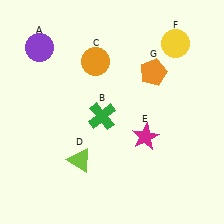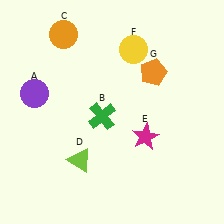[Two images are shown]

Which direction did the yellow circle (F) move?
The yellow circle (F) moved left.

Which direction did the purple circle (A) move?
The purple circle (A) moved down.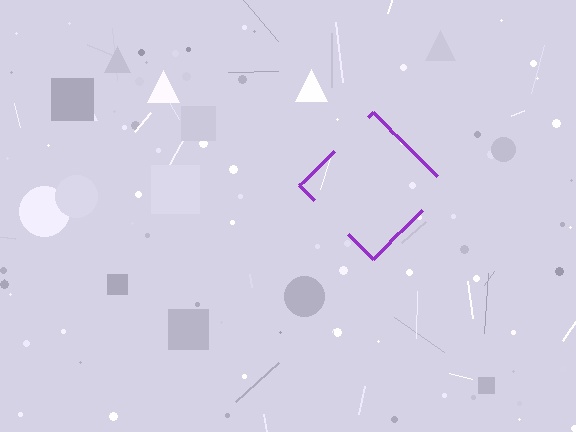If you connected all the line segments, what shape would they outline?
They would outline a diamond.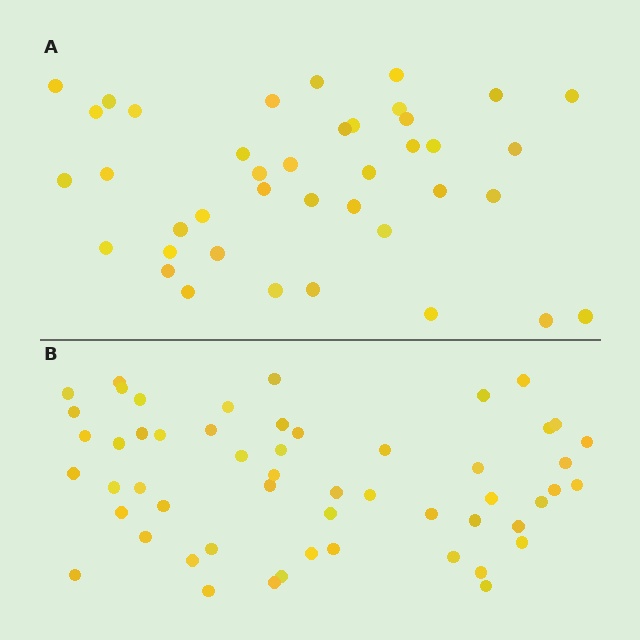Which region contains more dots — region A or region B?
Region B (the bottom region) has more dots.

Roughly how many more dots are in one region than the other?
Region B has approximately 15 more dots than region A.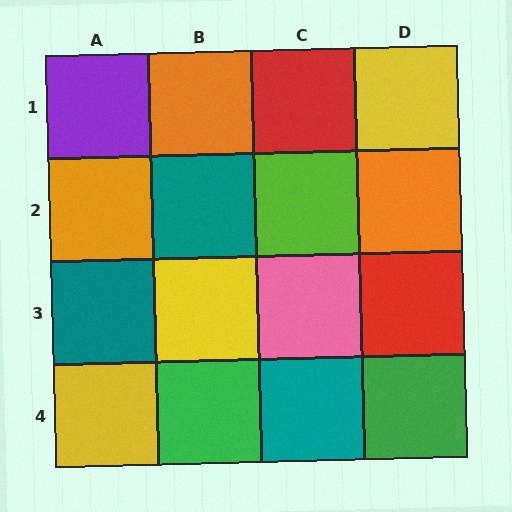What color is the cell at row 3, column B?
Yellow.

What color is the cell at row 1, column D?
Yellow.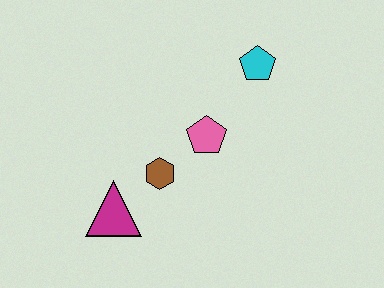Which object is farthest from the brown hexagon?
The cyan pentagon is farthest from the brown hexagon.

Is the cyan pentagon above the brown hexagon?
Yes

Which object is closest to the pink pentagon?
The brown hexagon is closest to the pink pentagon.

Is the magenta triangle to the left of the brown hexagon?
Yes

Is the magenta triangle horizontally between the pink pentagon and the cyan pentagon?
No